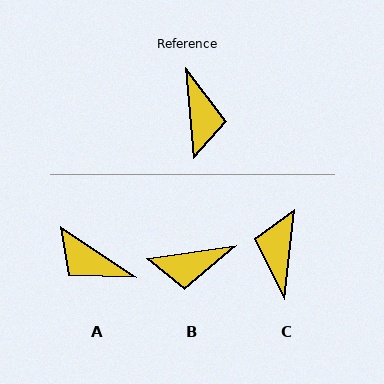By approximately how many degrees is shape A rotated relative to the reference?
Approximately 129 degrees clockwise.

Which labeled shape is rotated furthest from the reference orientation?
C, about 169 degrees away.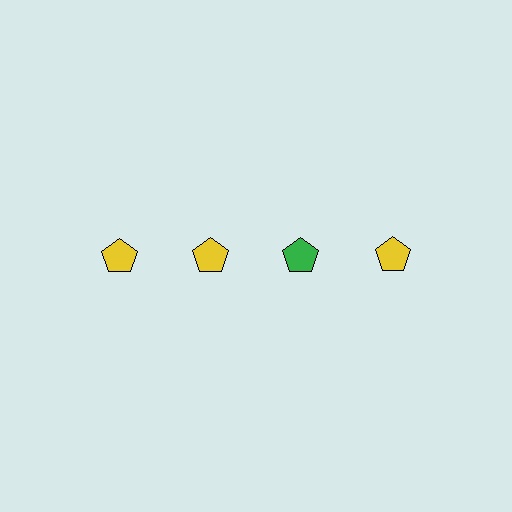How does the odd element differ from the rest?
It has a different color: green instead of yellow.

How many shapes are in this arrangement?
There are 4 shapes arranged in a grid pattern.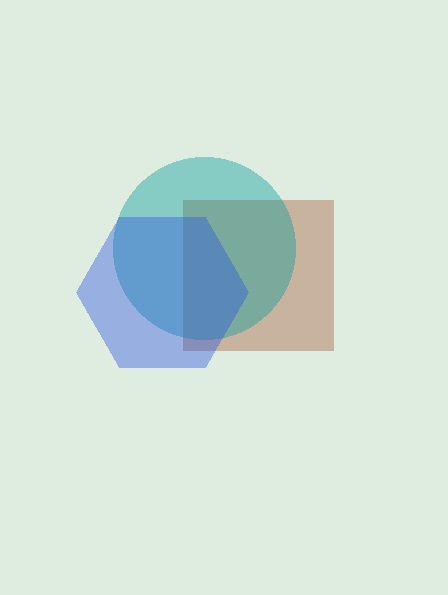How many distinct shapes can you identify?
There are 3 distinct shapes: a brown square, a teal circle, a blue hexagon.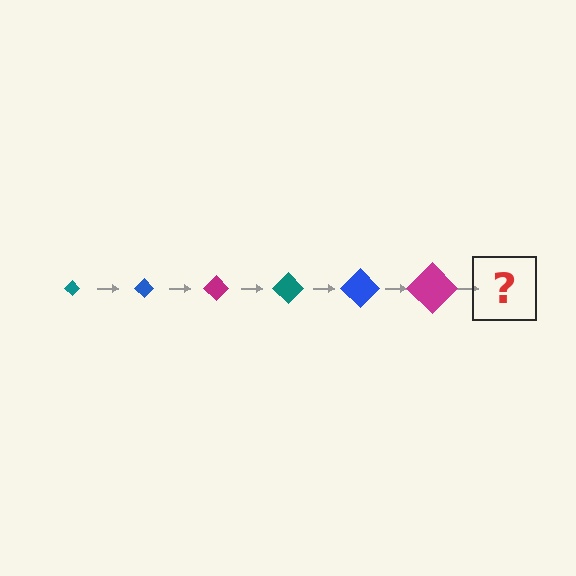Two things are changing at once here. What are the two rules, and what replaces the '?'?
The two rules are that the diamond grows larger each step and the color cycles through teal, blue, and magenta. The '?' should be a teal diamond, larger than the previous one.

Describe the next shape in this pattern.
It should be a teal diamond, larger than the previous one.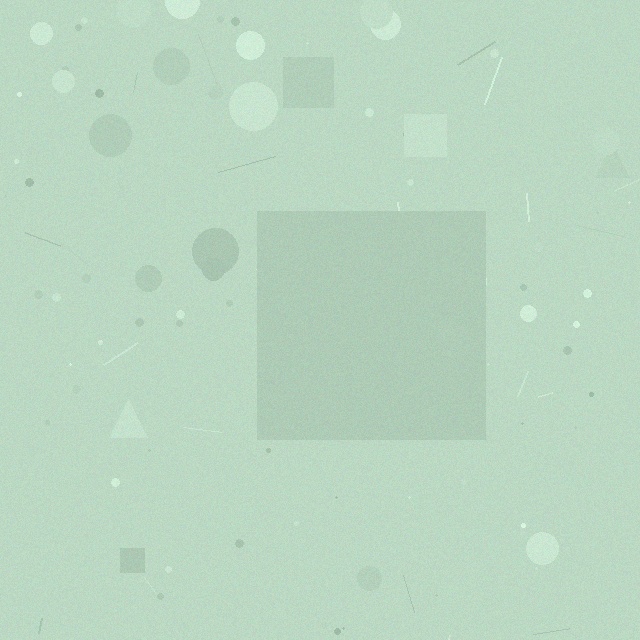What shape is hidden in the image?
A square is hidden in the image.